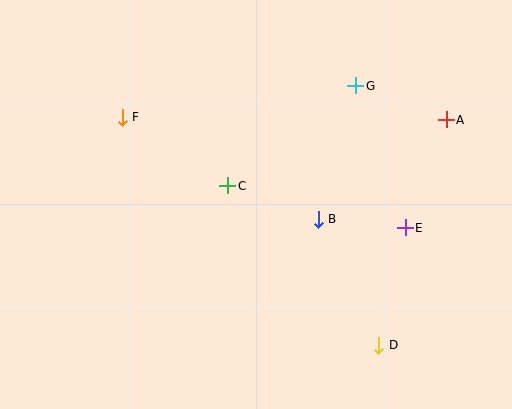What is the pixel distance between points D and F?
The distance between D and F is 343 pixels.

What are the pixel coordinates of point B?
Point B is at (318, 219).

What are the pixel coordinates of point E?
Point E is at (405, 228).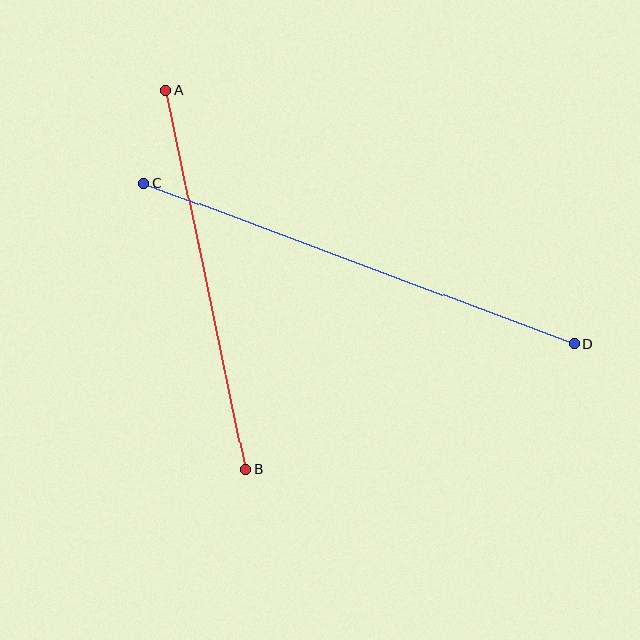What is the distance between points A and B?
The distance is approximately 388 pixels.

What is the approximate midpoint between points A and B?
The midpoint is at approximately (206, 280) pixels.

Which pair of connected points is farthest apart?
Points C and D are farthest apart.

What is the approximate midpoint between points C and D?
The midpoint is at approximately (359, 263) pixels.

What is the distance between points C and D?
The distance is approximately 459 pixels.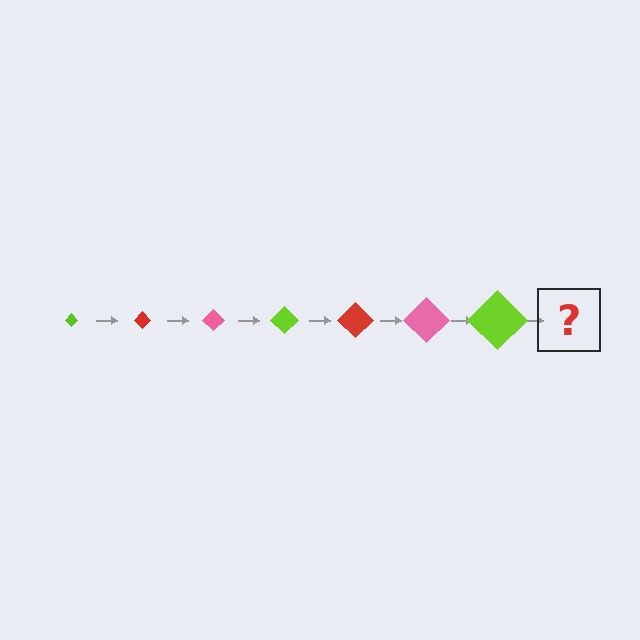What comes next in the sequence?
The next element should be a red diamond, larger than the previous one.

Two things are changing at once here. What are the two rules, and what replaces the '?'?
The two rules are that the diamond grows larger each step and the color cycles through lime, red, and pink. The '?' should be a red diamond, larger than the previous one.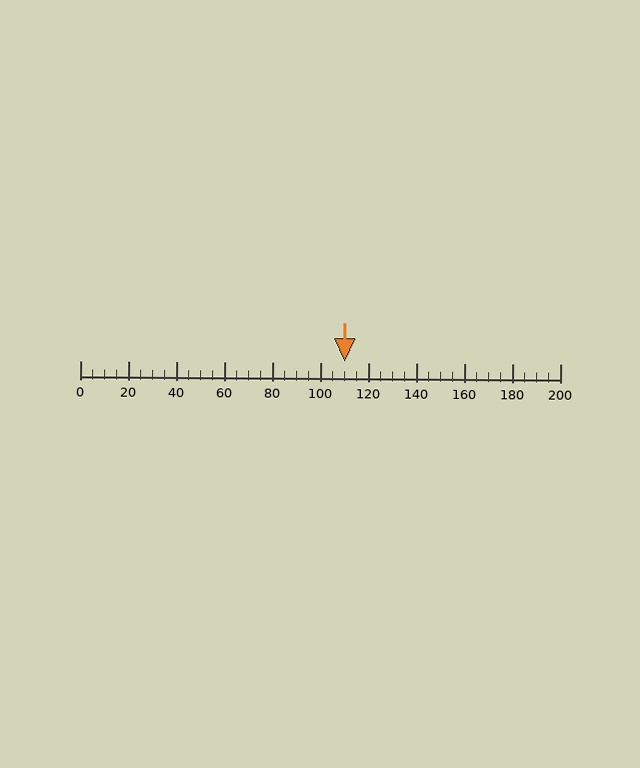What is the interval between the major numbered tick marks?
The major tick marks are spaced 20 units apart.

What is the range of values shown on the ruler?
The ruler shows values from 0 to 200.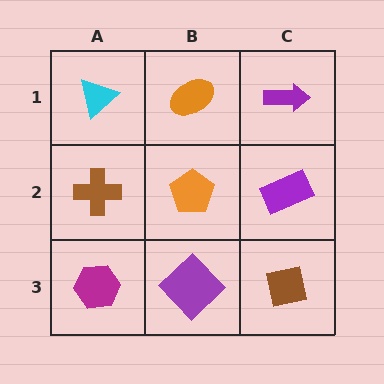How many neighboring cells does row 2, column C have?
3.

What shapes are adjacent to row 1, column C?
A purple rectangle (row 2, column C), an orange ellipse (row 1, column B).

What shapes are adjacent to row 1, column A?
A brown cross (row 2, column A), an orange ellipse (row 1, column B).